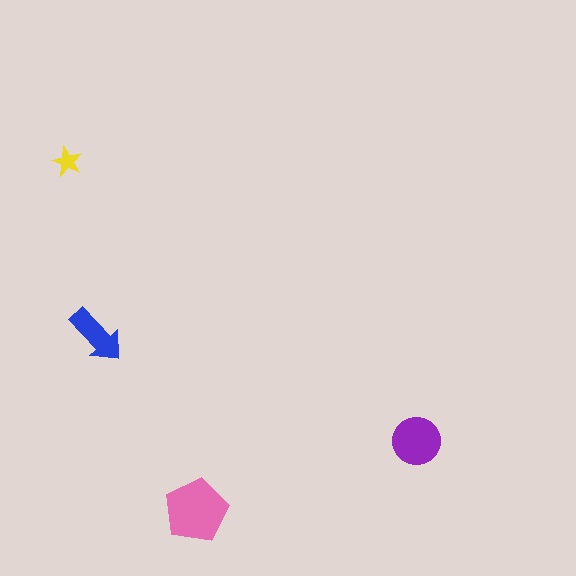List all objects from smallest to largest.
The yellow star, the blue arrow, the purple circle, the pink pentagon.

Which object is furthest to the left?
The yellow star is leftmost.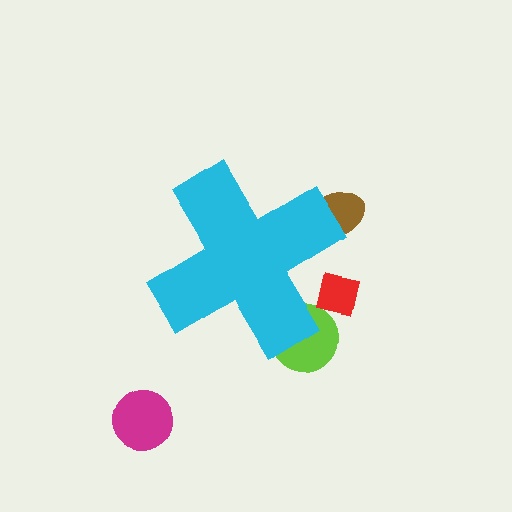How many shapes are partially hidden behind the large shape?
3 shapes are partially hidden.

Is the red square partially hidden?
Yes, the red square is partially hidden behind the cyan cross.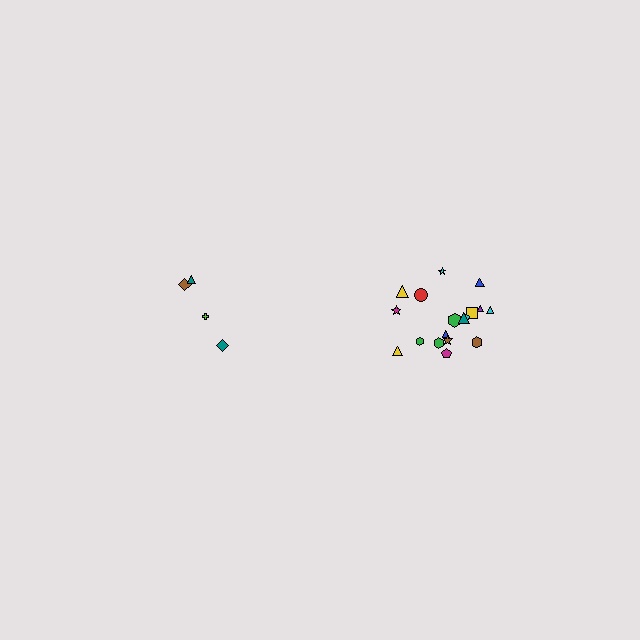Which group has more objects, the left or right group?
The right group.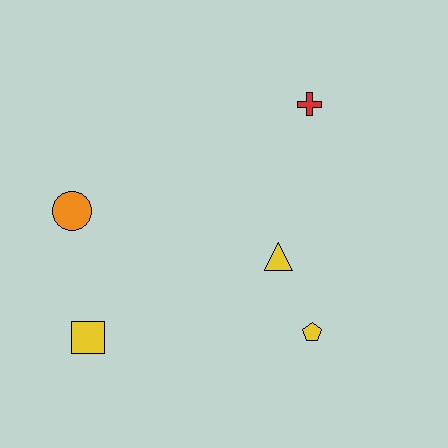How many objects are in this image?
There are 5 objects.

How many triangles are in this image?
There is 1 triangle.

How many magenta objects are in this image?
There are no magenta objects.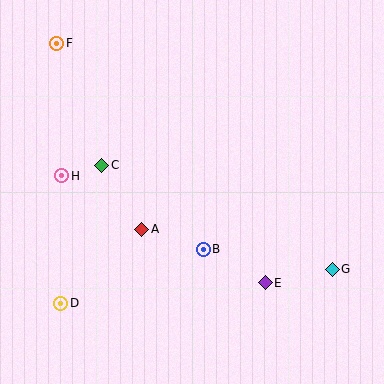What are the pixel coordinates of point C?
Point C is at (102, 165).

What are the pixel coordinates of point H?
Point H is at (62, 176).